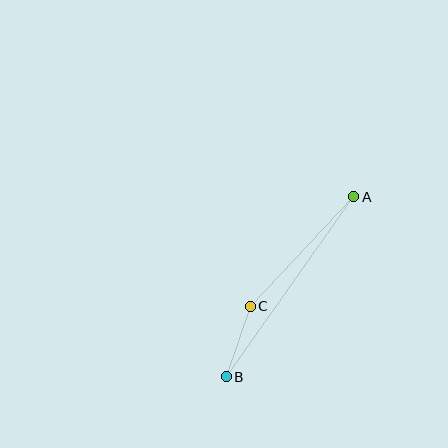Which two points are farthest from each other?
Points A and B are farthest from each other.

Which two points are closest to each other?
Points B and C are closest to each other.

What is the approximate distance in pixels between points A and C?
The distance between A and C is approximately 150 pixels.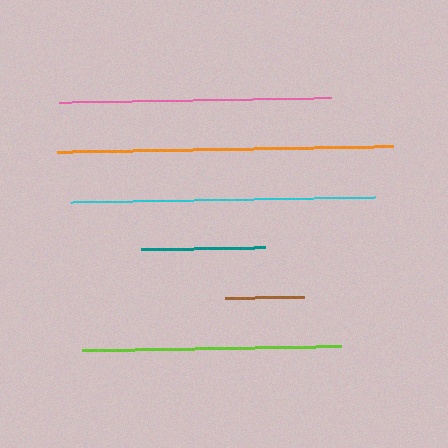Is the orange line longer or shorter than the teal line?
The orange line is longer than the teal line.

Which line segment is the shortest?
The brown line is the shortest at approximately 79 pixels.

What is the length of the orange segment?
The orange segment is approximately 336 pixels long.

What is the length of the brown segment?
The brown segment is approximately 79 pixels long.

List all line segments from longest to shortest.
From longest to shortest: orange, cyan, pink, lime, teal, brown.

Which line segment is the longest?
The orange line is the longest at approximately 336 pixels.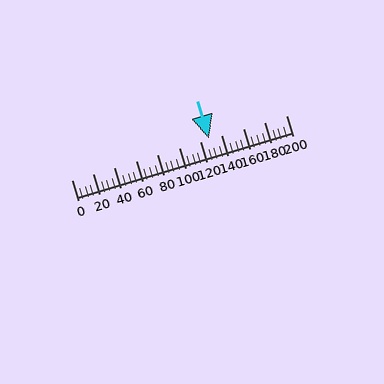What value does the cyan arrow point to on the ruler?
The cyan arrow points to approximately 128.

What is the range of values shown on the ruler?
The ruler shows values from 0 to 200.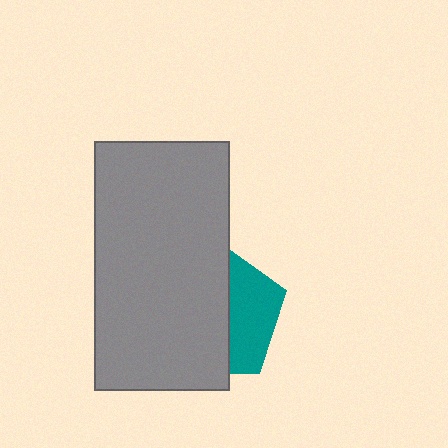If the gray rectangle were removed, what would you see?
You would see the complete teal pentagon.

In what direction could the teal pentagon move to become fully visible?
The teal pentagon could move right. That would shift it out from behind the gray rectangle entirely.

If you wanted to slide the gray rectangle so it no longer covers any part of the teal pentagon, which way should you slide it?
Slide it left — that is the most direct way to separate the two shapes.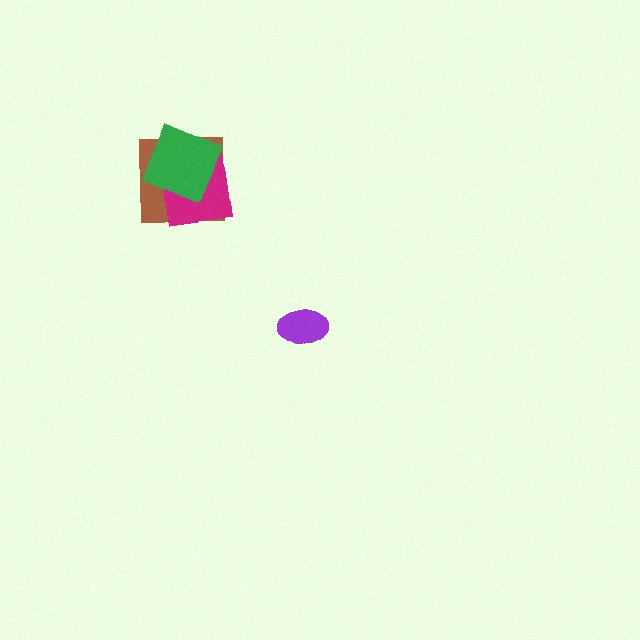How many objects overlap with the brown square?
2 objects overlap with the brown square.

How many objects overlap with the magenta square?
2 objects overlap with the magenta square.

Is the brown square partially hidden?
Yes, it is partially covered by another shape.